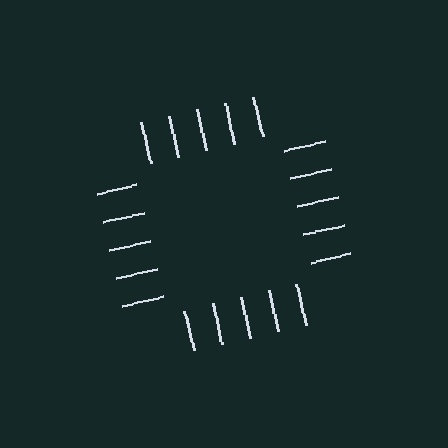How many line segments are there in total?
20 — 5 along each of the 4 edges.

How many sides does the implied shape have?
4 sides — the line-ends trace a square.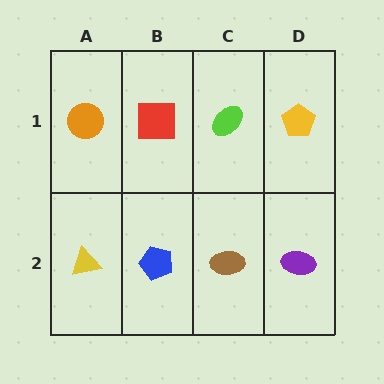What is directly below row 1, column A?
A yellow triangle.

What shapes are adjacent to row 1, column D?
A purple ellipse (row 2, column D), a lime ellipse (row 1, column C).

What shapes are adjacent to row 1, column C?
A brown ellipse (row 2, column C), a red square (row 1, column B), a yellow pentagon (row 1, column D).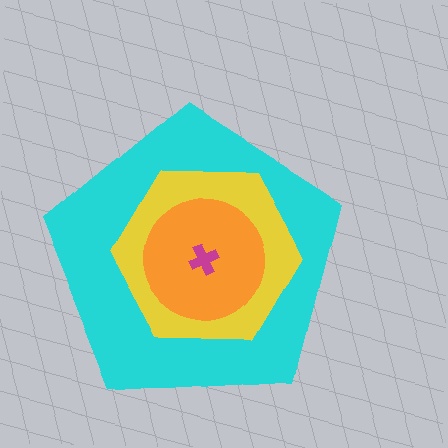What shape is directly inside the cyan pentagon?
The yellow hexagon.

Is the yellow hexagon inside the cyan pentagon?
Yes.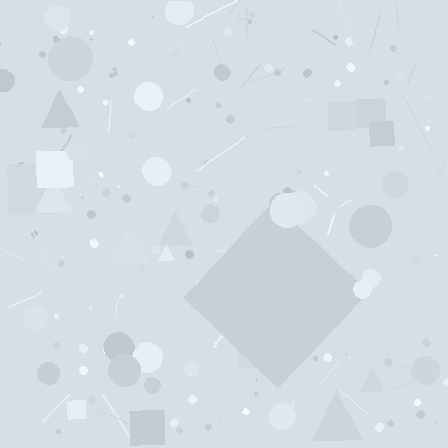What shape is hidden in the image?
A diamond is hidden in the image.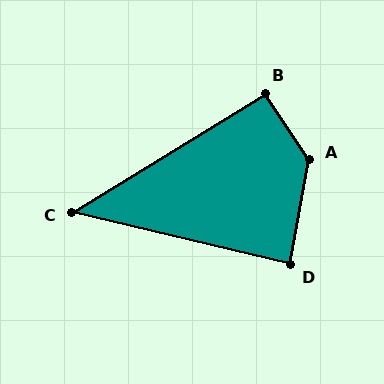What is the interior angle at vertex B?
Approximately 93 degrees (approximately right).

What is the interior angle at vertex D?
Approximately 87 degrees (approximately right).